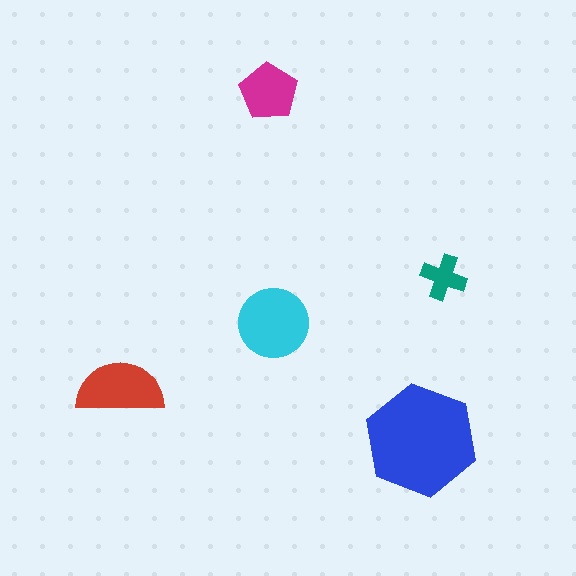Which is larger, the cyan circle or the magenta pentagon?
The cyan circle.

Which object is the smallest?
The teal cross.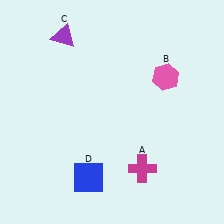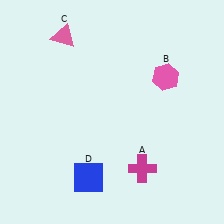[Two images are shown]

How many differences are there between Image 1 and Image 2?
There is 1 difference between the two images.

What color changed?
The triangle (C) changed from purple in Image 1 to pink in Image 2.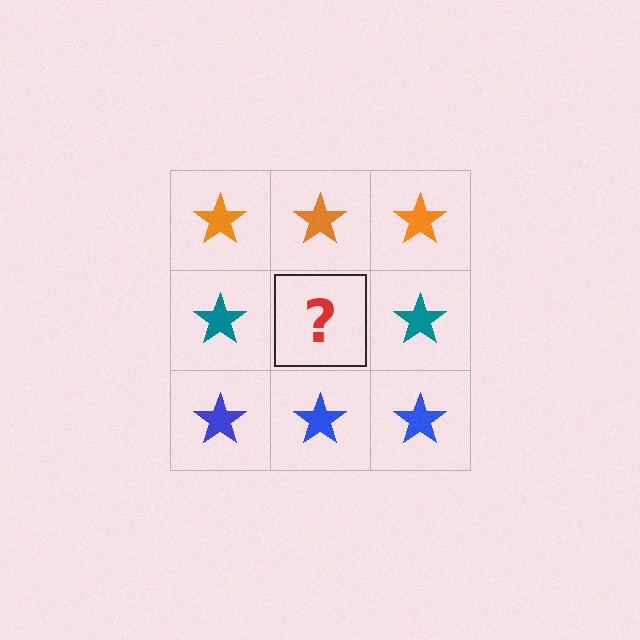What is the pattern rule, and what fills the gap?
The rule is that each row has a consistent color. The gap should be filled with a teal star.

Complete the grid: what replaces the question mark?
The question mark should be replaced with a teal star.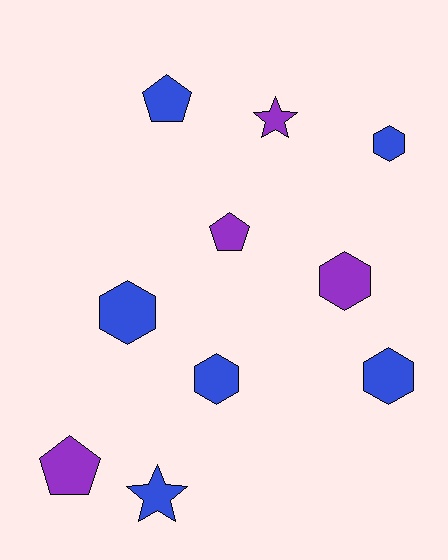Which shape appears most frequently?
Hexagon, with 5 objects.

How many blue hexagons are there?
There are 4 blue hexagons.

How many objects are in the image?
There are 10 objects.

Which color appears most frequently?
Blue, with 6 objects.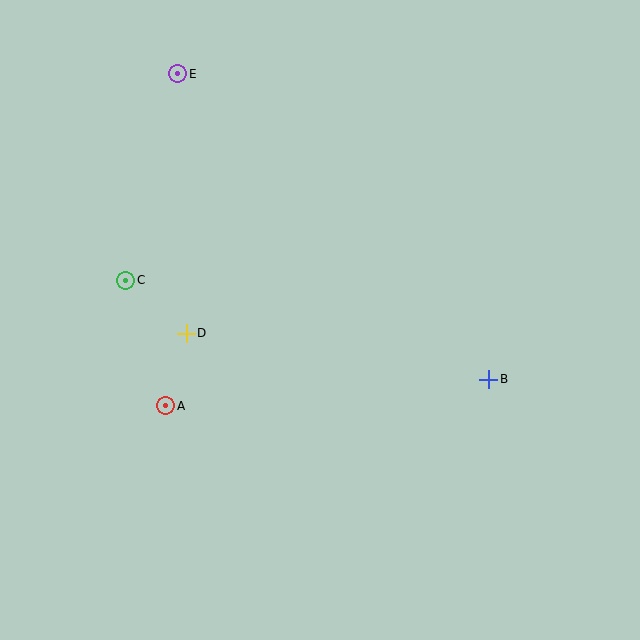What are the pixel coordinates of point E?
Point E is at (178, 74).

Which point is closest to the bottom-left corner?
Point A is closest to the bottom-left corner.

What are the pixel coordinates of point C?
Point C is at (126, 280).